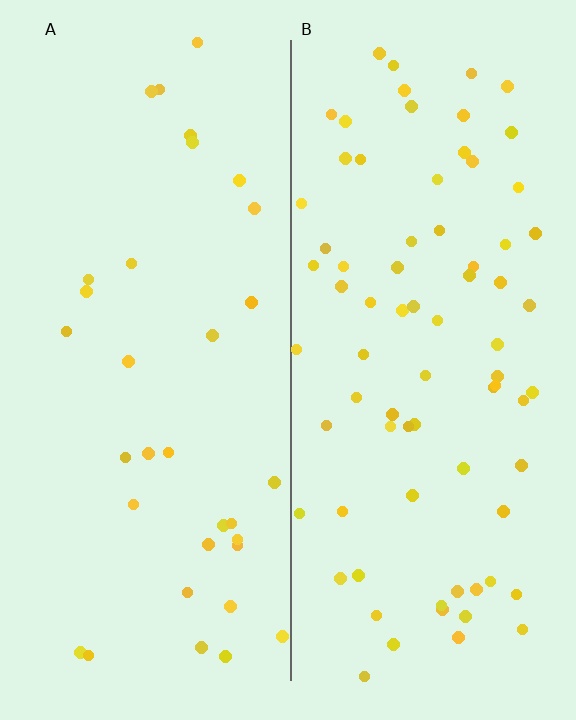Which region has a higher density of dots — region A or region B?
B (the right).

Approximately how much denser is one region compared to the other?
Approximately 2.3× — region B over region A.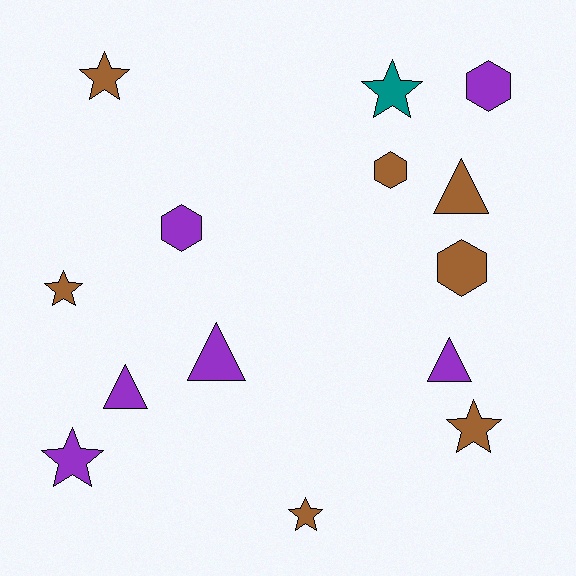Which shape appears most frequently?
Star, with 6 objects.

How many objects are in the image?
There are 14 objects.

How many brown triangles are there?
There is 1 brown triangle.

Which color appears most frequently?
Brown, with 7 objects.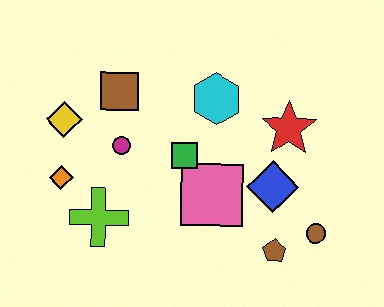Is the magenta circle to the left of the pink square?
Yes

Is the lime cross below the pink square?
Yes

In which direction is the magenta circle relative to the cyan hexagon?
The magenta circle is to the left of the cyan hexagon.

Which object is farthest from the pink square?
The yellow diamond is farthest from the pink square.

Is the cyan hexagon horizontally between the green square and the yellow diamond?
No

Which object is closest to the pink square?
The green square is closest to the pink square.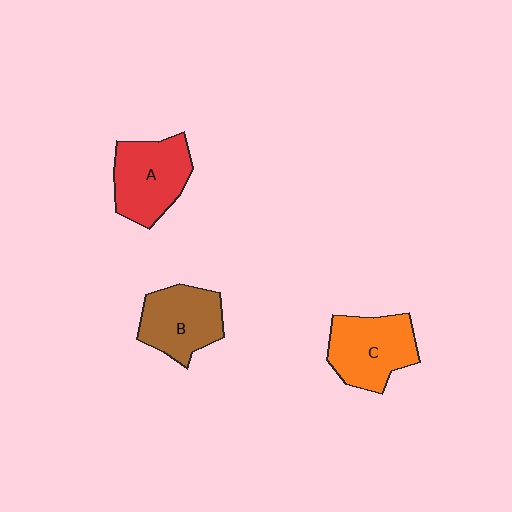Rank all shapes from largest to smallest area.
From largest to smallest: A (red), C (orange), B (brown).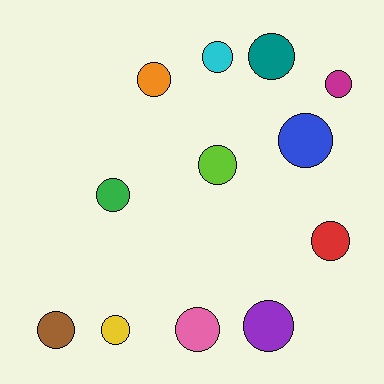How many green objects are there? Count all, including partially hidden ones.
There is 1 green object.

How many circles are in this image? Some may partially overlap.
There are 12 circles.